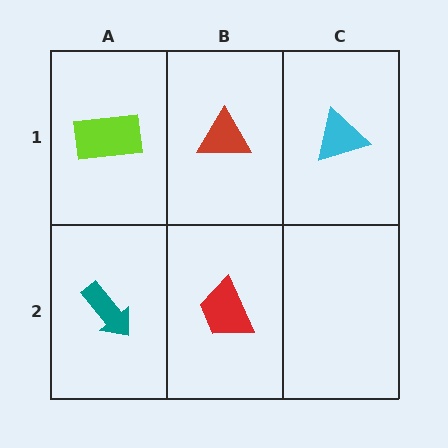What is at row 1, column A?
A lime rectangle.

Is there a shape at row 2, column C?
No, that cell is empty.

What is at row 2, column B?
A red trapezoid.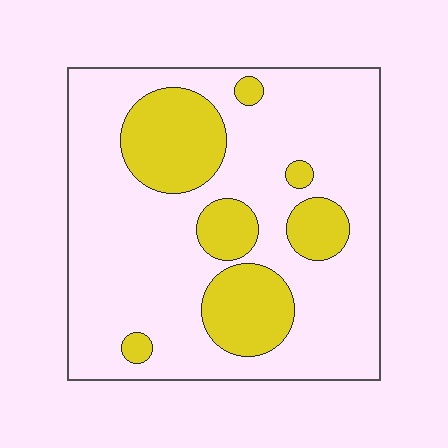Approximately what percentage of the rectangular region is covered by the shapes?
Approximately 25%.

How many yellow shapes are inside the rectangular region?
7.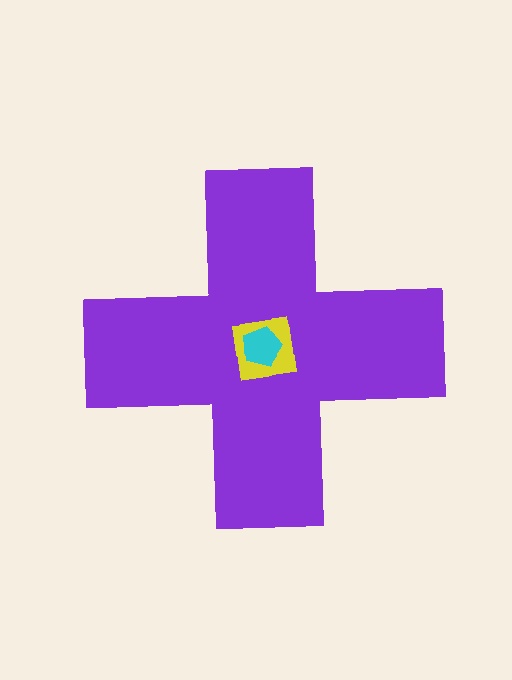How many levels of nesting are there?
3.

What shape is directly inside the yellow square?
The cyan pentagon.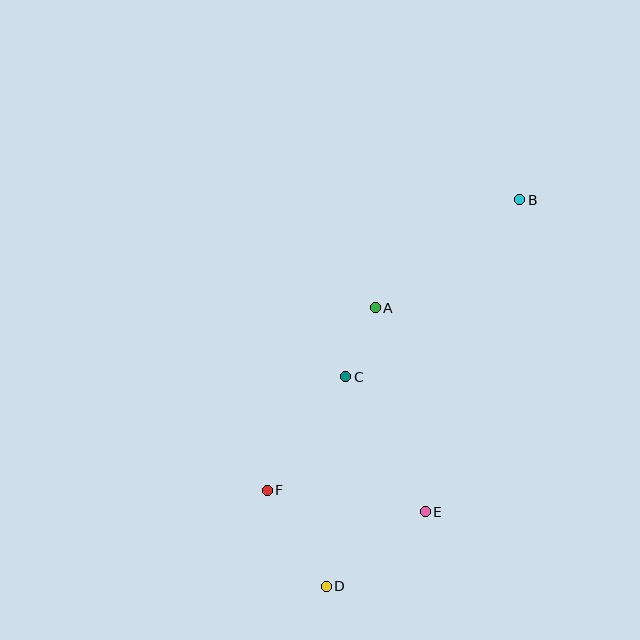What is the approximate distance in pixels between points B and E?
The distance between B and E is approximately 326 pixels.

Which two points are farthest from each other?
Points B and D are farthest from each other.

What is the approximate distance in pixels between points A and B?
The distance between A and B is approximately 180 pixels.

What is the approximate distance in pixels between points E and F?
The distance between E and F is approximately 159 pixels.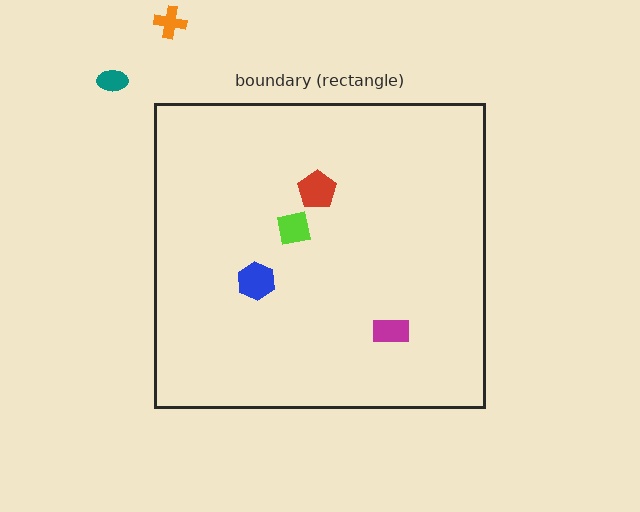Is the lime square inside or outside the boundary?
Inside.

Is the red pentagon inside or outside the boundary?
Inside.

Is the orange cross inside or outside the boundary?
Outside.